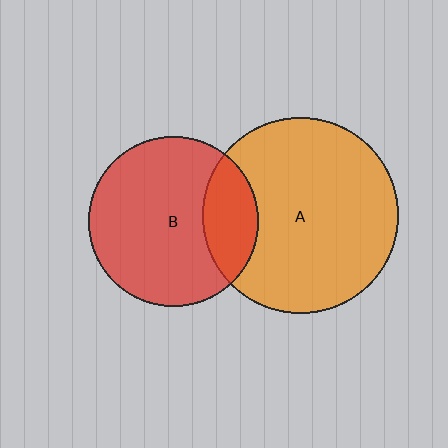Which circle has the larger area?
Circle A (orange).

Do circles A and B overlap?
Yes.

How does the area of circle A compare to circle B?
Approximately 1.3 times.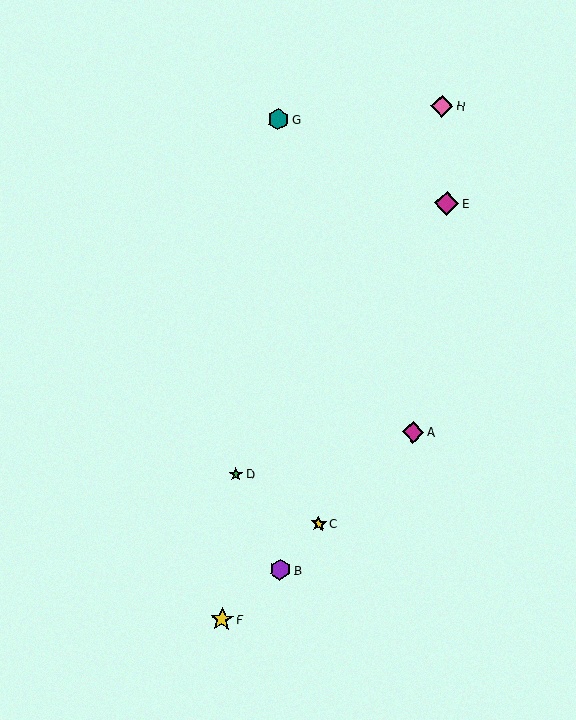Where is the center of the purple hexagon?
The center of the purple hexagon is at (280, 570).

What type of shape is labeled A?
Shape A is a magenta diamond.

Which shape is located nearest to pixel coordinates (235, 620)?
The yellow star (labeled F) at (222, 619) is nearest to that location.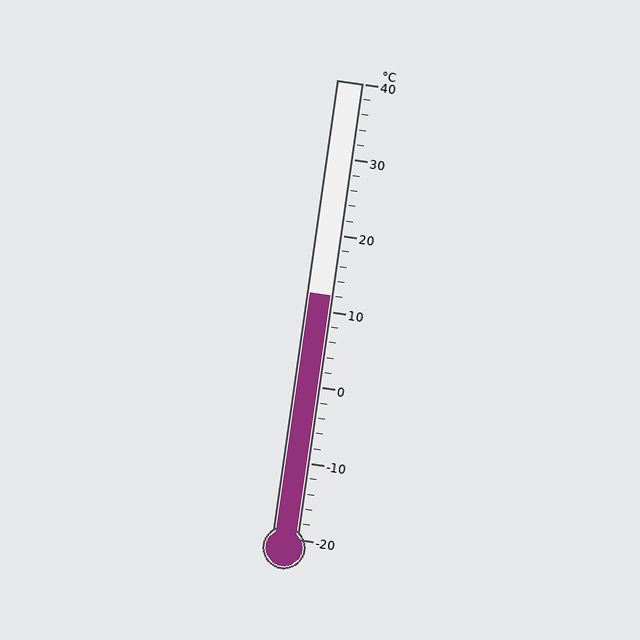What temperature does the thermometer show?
The thermometer shows approximately 12°C.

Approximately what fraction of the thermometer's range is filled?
The thermometer is filled to approximately 55% of its range.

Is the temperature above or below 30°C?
The temperature is below 30°C.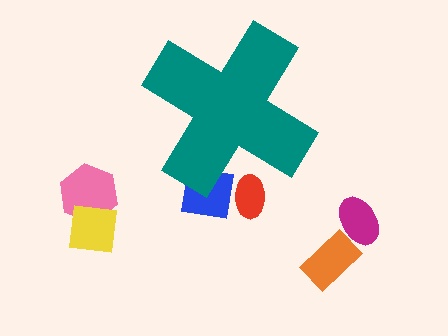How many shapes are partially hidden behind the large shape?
2 shapes are partially hidden.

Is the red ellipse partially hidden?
Yes, the red ellipse is partially hidden behind the teal cross.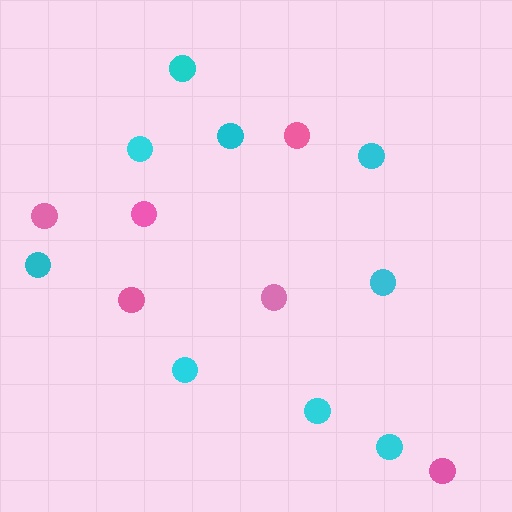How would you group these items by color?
There are 2 groups: one group of pink circles (6) and one group of cyan circles (9).